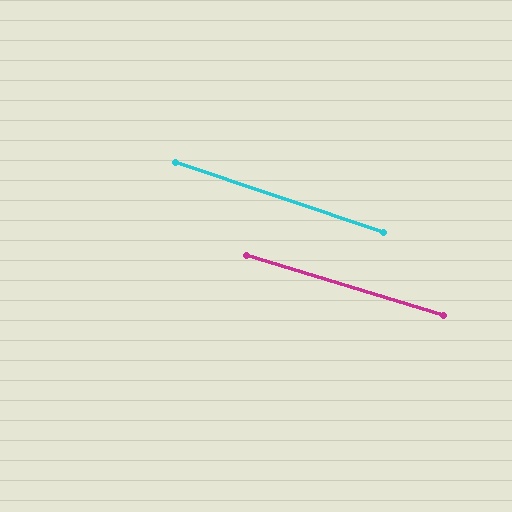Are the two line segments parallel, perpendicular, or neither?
Parallel — their directions differ by only 1.4°.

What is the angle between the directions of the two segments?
Approximately 1 degree.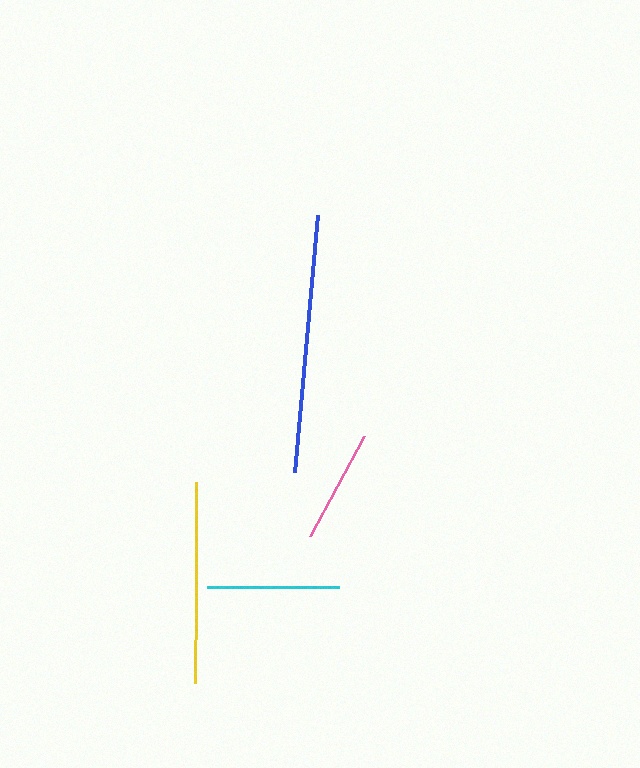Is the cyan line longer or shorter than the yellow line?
The yellow line is longer than the cyan line.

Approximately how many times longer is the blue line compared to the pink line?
The blue line is approximately 2.3 times the length of the pink line.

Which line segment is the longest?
The blue line is the longest at approximately 258 pixels.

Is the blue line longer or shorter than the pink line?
The blue line is longer than the pink line.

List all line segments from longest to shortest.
From longest to shortest: blue, yellow, cyan, pink.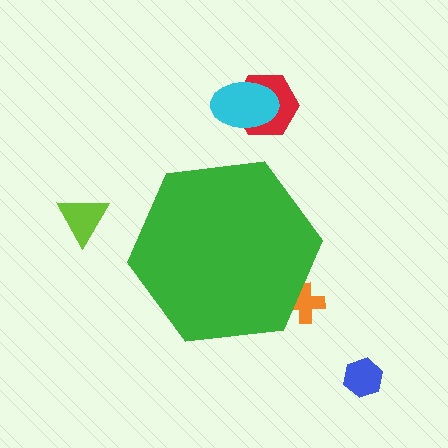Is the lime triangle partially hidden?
No, the lime triangle is fully visible.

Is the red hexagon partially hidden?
No, the red hexagon is fully visible.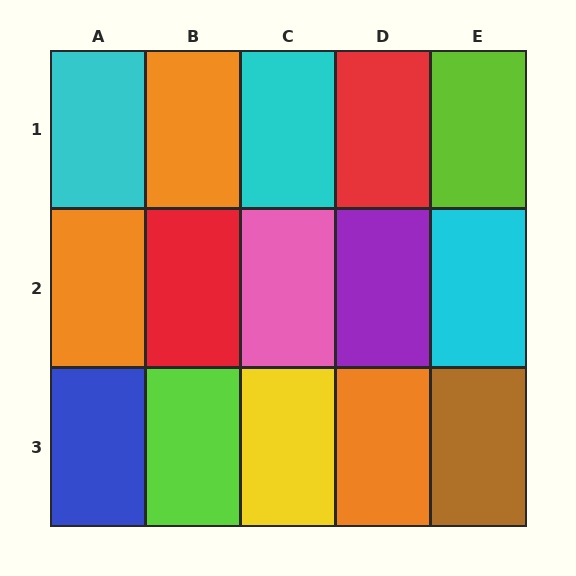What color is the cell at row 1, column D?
Red.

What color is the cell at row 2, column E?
Cyan.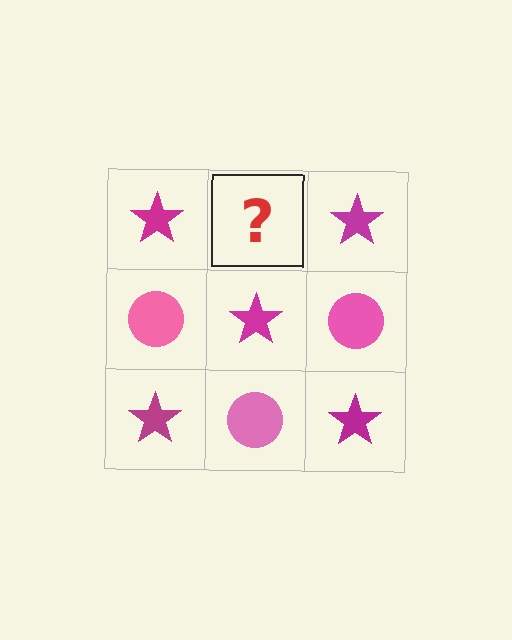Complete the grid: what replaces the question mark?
The question mark should be replaced with a pink circle.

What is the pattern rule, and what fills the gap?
The rule is that it alternates magenta star and pink circle in a checkerboard pattern. The gap should be filled with a pink circle.